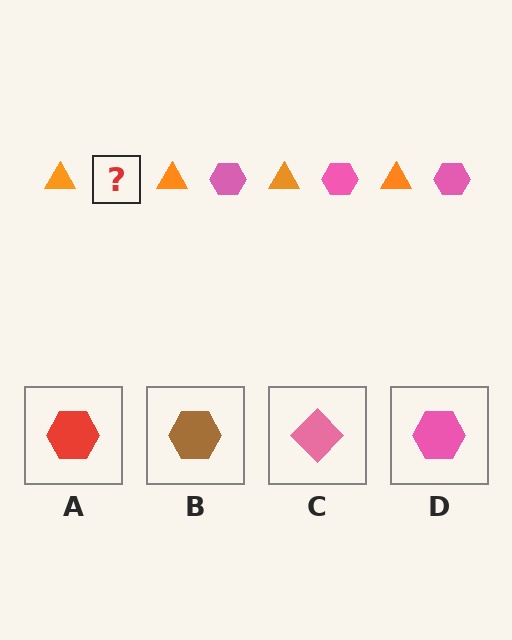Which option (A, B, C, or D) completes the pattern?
D.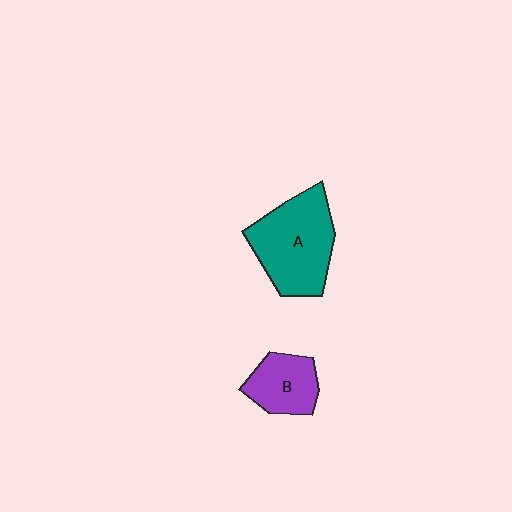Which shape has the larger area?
Shape A (teal).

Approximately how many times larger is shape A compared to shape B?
Approximately 1.8 times.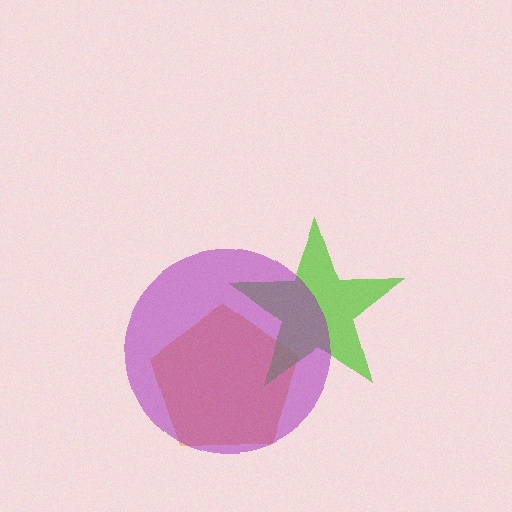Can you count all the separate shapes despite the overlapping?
Yes, there are 3 separate shapes.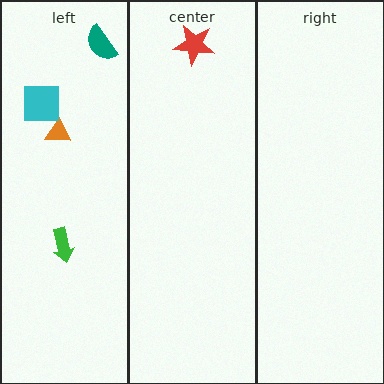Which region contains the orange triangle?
The left region.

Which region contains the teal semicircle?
The left region.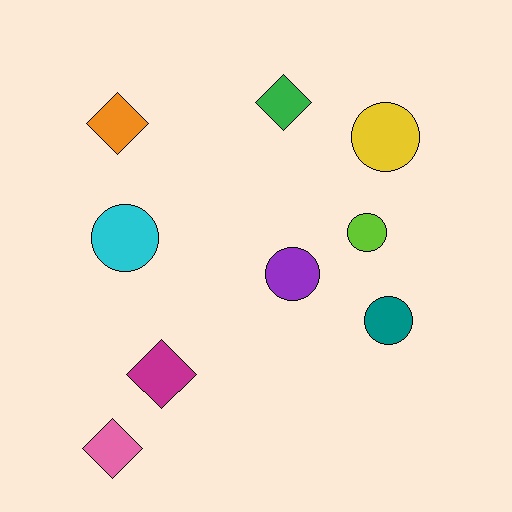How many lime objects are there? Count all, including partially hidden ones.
There is 1 lime object.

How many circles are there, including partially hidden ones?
There are 5 circles.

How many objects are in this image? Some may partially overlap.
There are 9 objects.